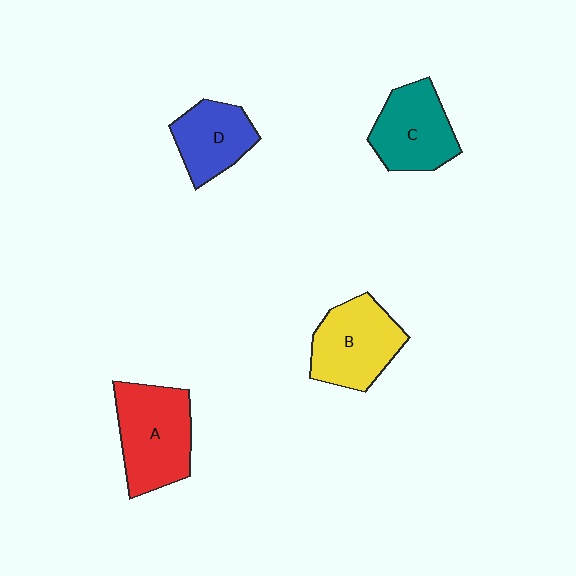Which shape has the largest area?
Shape A (red).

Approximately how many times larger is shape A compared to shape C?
Approximately 1.2 times.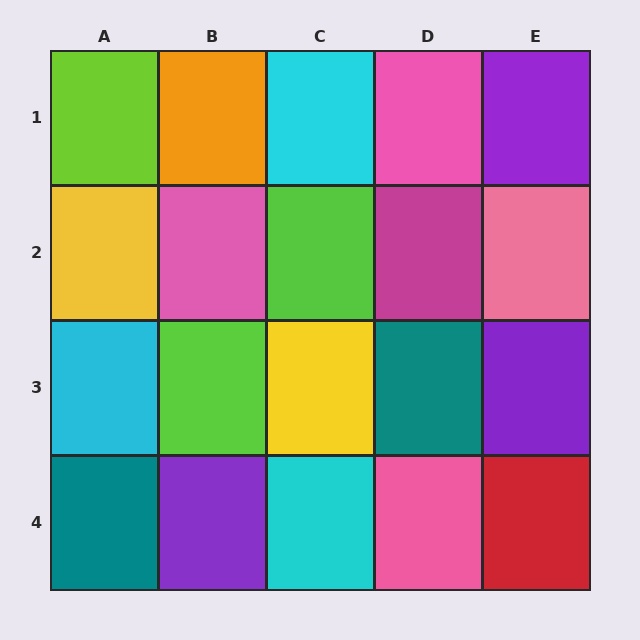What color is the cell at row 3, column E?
Purple.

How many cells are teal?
2 cells are teal.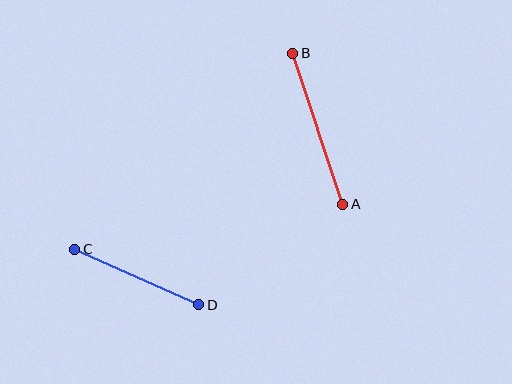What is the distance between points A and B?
The distance is approximately 159 pixels.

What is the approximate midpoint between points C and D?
The midpoint is at approximately (137, 277) pixels.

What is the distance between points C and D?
The distance is approximately 136 pixels.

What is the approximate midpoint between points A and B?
The midpoint is at approximately (318, 129) pixels.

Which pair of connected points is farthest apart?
Points A and B are farthest apart.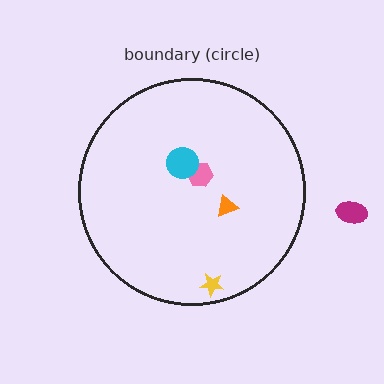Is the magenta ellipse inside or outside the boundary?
Outside.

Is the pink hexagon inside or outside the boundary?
Inside.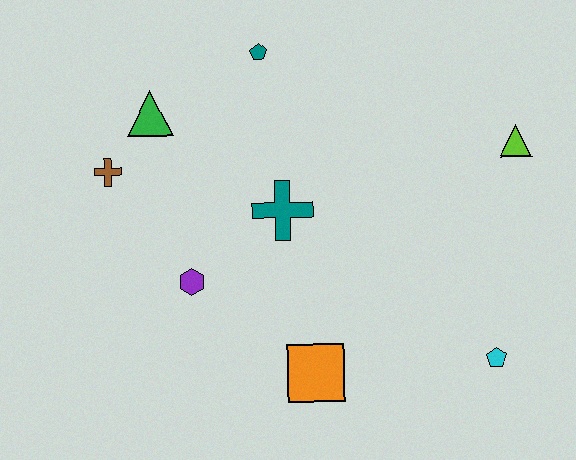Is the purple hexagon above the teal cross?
No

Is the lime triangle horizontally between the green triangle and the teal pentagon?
No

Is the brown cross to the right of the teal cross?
No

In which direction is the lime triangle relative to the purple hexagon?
The lime triangle is to the right of the purple hexagon.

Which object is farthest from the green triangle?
The cyan pentagon is farthest from the green triangle.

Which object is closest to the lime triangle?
The cyan pentagon is closest to the lime triangle.